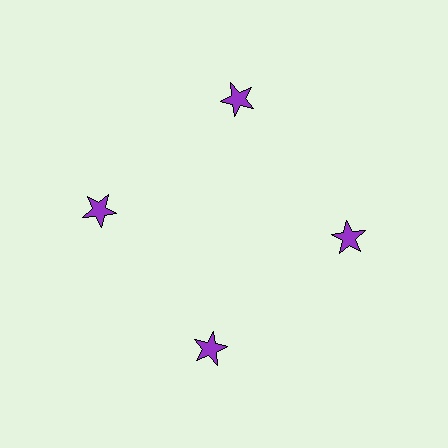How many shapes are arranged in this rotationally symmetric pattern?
There are 4 shapes, arranged in 4 groups of 1.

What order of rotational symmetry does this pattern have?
This pattern has 4-fold rotational symmetry.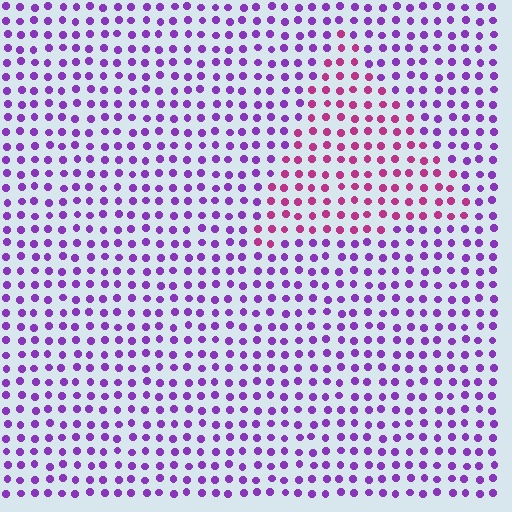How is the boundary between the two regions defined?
The boundary is defined purely by a slight shift in hue (about 44 degrees). Spacing, size, and orientation are identical on both sides.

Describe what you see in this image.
The image is filled with small purple elements in a uniform arrangement. A triangle-shaped region is visible where the elements are tinted to a slightly different hue, forming a subtle color boundary.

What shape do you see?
I see a triangle.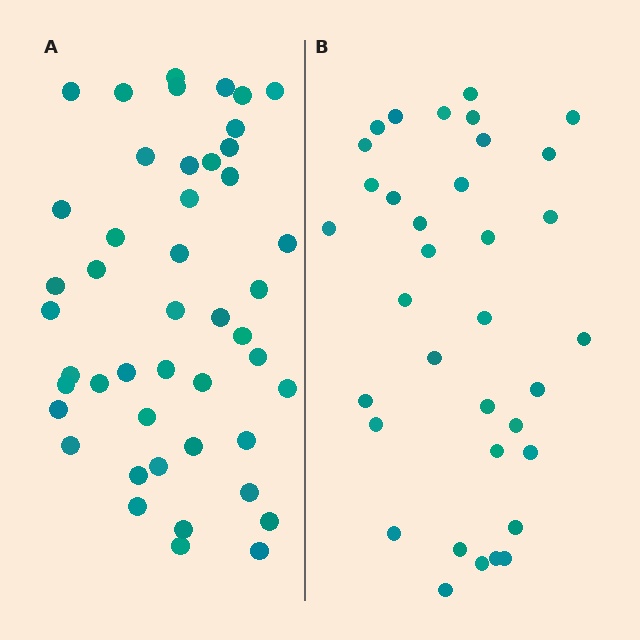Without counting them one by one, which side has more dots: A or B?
Region A (the left region) has more dots.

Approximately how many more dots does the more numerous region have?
Region A has roughly 12 or so more dots than region B.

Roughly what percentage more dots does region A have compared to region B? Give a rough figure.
About 30% more.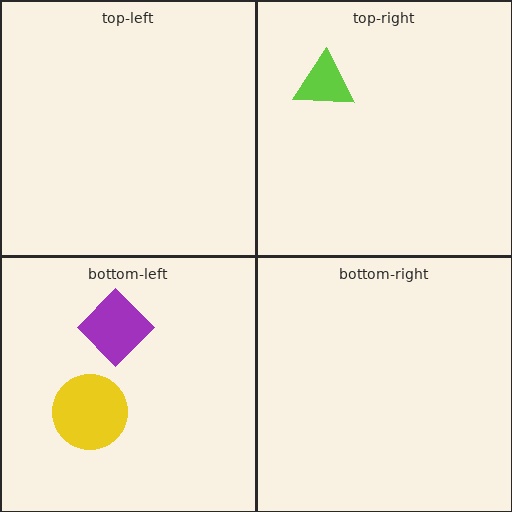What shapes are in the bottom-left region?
The yellow circle, the purple diamond.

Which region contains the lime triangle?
The top-right region.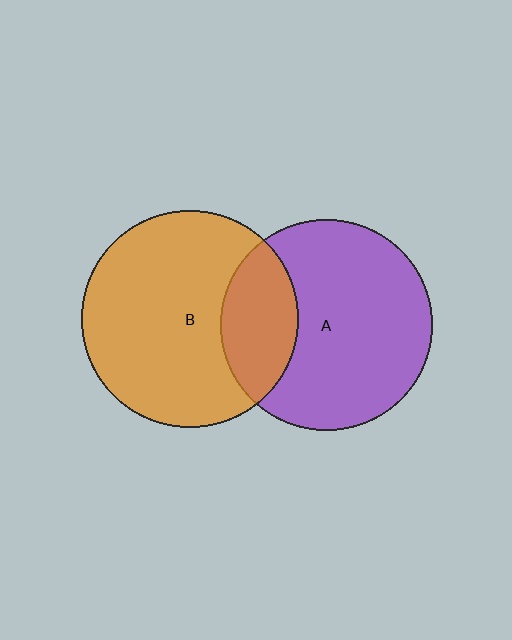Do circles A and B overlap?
Yes.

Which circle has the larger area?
Circle B (orange).